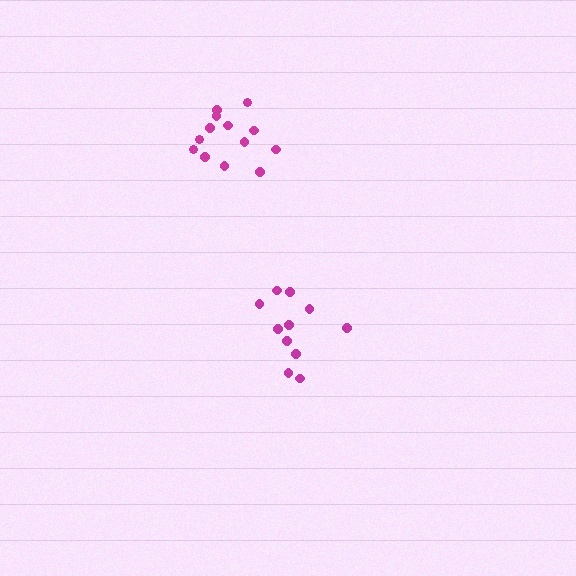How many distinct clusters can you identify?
There are 2 distinct clusters.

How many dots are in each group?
Group 1: 11 dots, Group 2: 13 dots (24 total).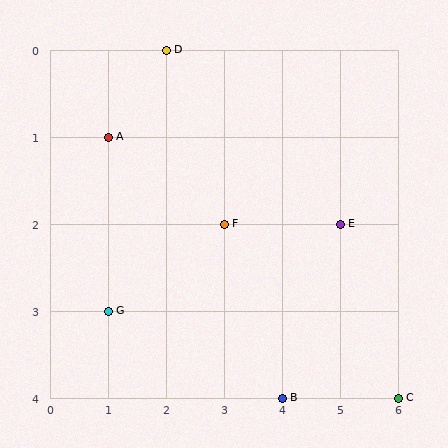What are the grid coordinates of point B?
Point B is at grid coordinates (4, 4).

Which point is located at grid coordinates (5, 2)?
Point E is at (5, 2).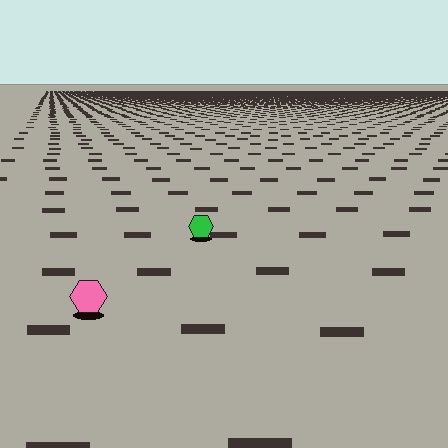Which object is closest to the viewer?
The pink hexagon is closest. The texture marks near it are larger and more spread out.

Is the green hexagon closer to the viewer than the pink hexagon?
No. The pink hexagon is closer — you can tell from the texture gradient: the ground texture is coarser near it.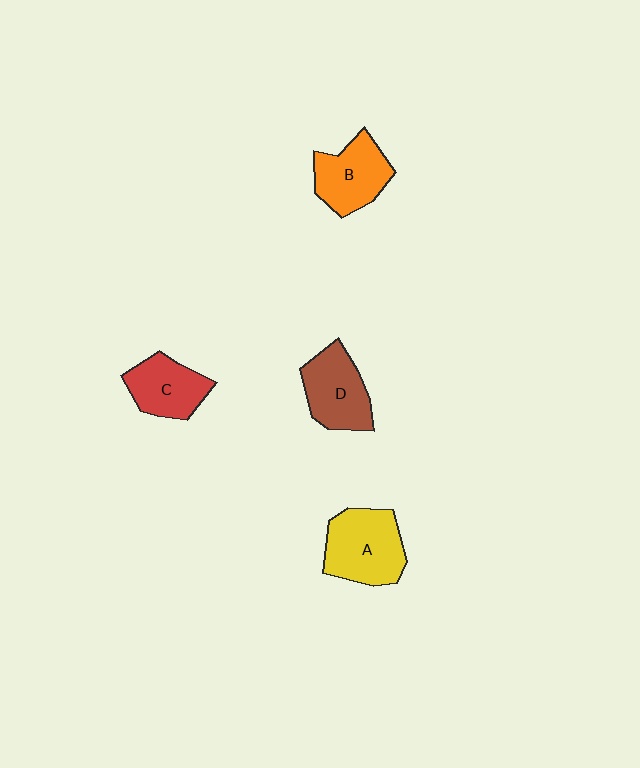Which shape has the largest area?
Shape A (yellow).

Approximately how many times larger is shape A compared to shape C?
Approximately 1.4 times.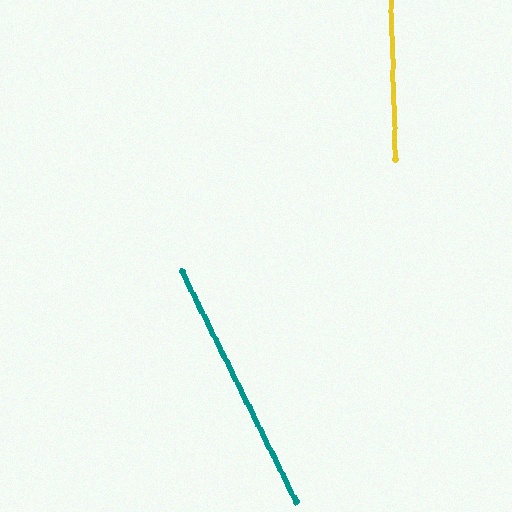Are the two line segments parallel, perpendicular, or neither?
Neither parallel nor perpendicular — they differ by about 25°.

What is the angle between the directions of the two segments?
Approximately 25 degrees.